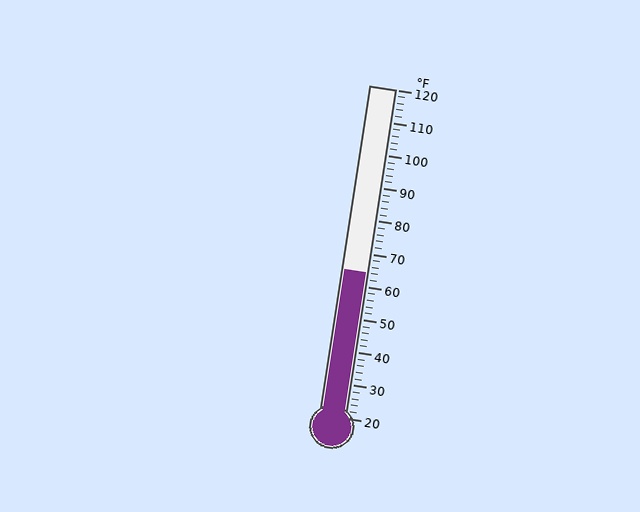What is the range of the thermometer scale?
The thermometer scale ranges from 20°F to 120°F.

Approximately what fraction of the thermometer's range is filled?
The thermometer is filled to approximately 45% of its range.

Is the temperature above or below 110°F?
The temperature is below 110°F.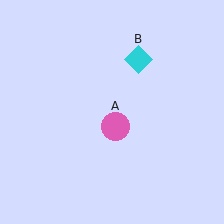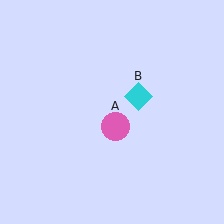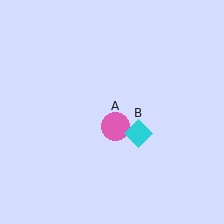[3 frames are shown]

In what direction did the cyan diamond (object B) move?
The cyan diamond (object B) moved down.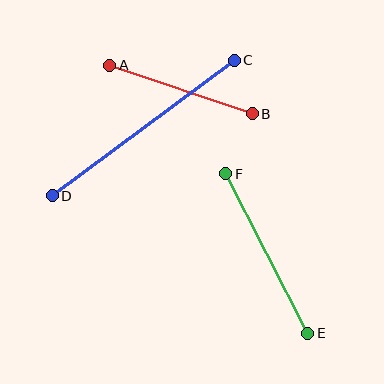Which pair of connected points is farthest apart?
Points C and D are farthest apart.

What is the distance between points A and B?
The distance is approximately 151 pixels.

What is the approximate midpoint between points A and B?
The midpoint is at approximately (181, 90) pixels.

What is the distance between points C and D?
The distance is approximately 227 pixels.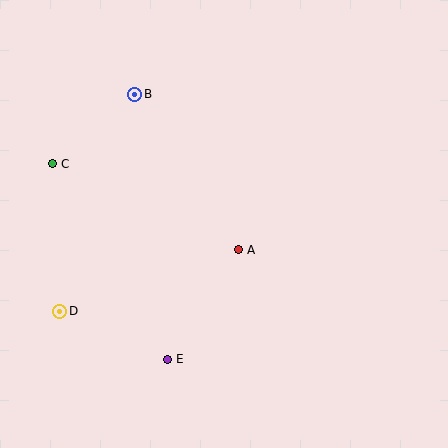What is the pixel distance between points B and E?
The distance between B and E is 267 pixels.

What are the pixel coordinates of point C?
Point C is at (52, 164).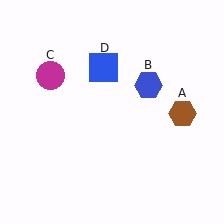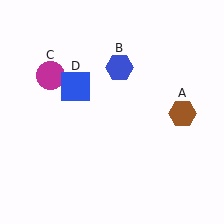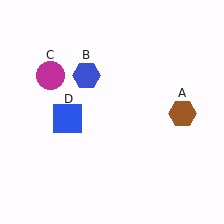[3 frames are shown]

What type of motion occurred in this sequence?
The blue hexagon (object B), blue square (object D) rotated counterclockwise around the center of the scene.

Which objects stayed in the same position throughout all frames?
Brown hexagon (object A) and magenta circle (object C) remained stationary.